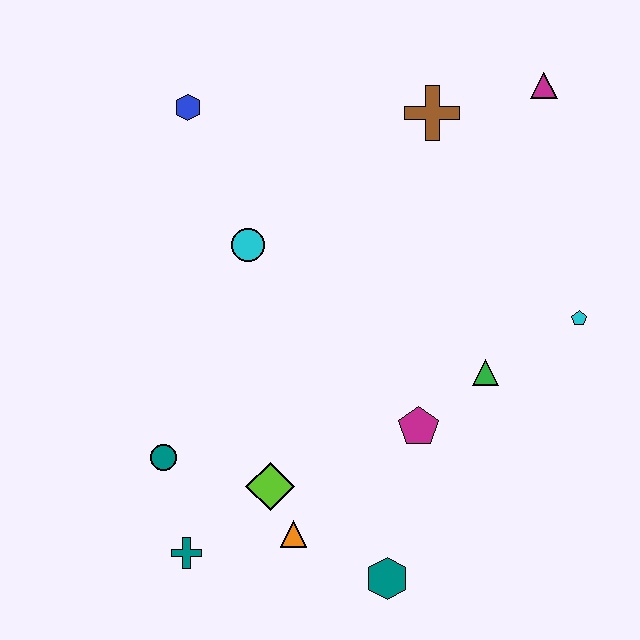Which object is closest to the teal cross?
The teal circle is closest to the teal cross.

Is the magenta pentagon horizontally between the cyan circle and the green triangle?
Yes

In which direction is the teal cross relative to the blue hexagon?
The teal cross is below the blue hexagon.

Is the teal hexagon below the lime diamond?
Yes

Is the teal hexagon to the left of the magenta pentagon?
Yes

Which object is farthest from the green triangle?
The blue hexagon is farthest from the green triangle.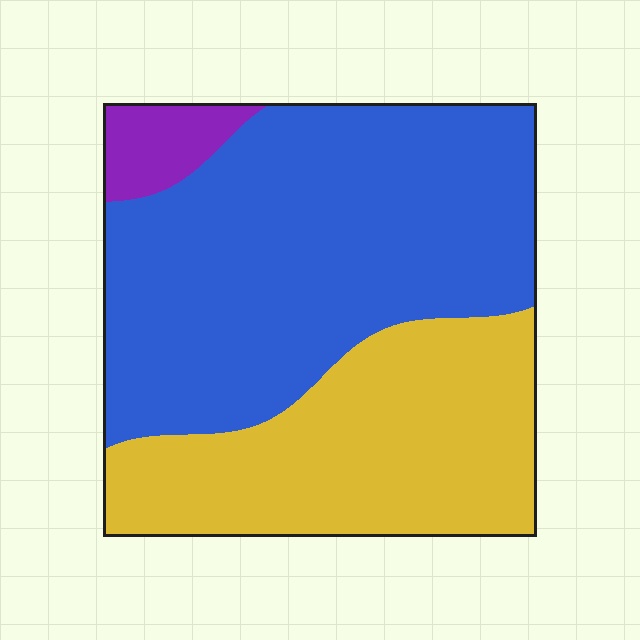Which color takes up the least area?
Purple, at roughly 5%.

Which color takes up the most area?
Blue, at roughly 55%.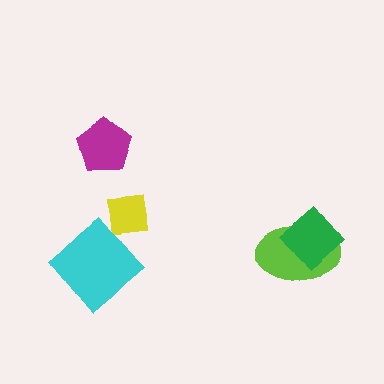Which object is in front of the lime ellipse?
The green diamond is in front of the lime ellipse.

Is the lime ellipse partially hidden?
Yes, it is partially covered by another shape.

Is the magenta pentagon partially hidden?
No, no other shape covers it.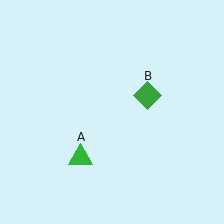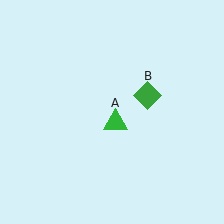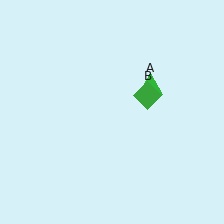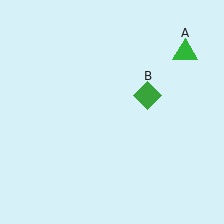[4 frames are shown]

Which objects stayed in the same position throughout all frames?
Green diamond (object B) remained stationary.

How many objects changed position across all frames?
1 object changed position: green triangle (object A).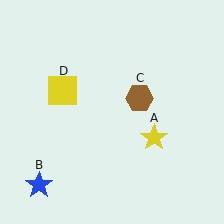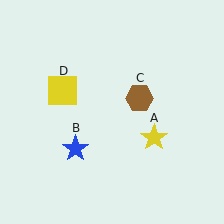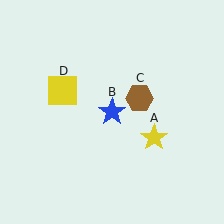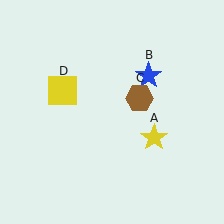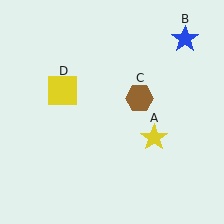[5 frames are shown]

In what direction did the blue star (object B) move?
The blue star (object B) moved up and to the right.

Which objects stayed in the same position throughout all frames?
Yellow star (object A) and brown hexagon (object C) and yellow square (object D) remained stationary.